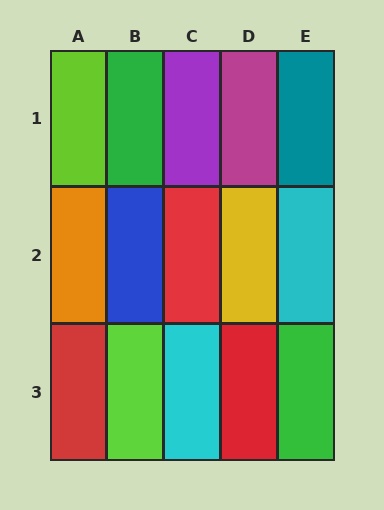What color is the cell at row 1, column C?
Purple.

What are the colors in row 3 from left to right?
Red, lime, cyan, red, green.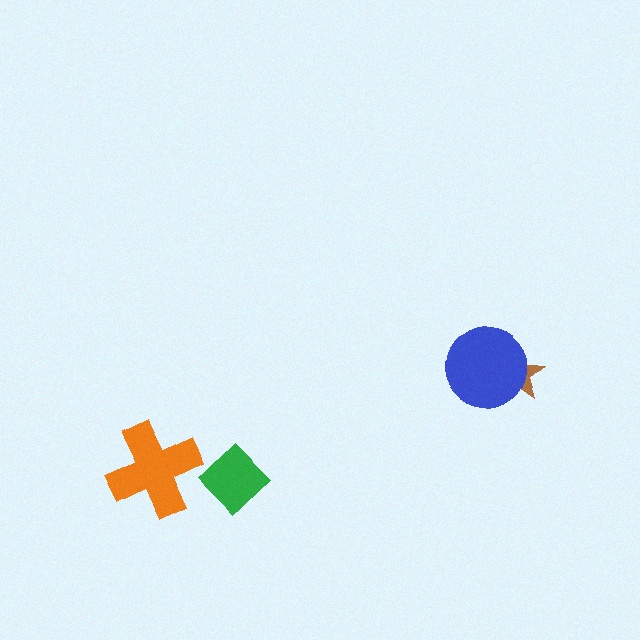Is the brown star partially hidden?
Yes, it is partially covered by another shape.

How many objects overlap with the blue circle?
1 object overlaps with the blue circle.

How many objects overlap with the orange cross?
0 objects overlap with the orange cross.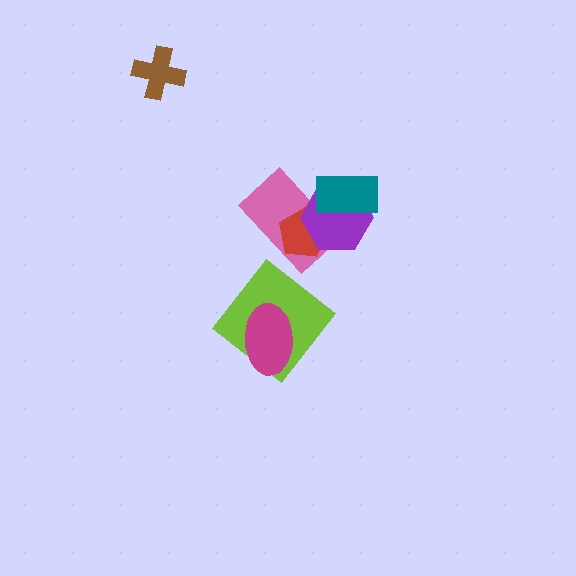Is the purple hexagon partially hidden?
Yes, it is partially covered by another shape.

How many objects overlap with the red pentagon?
2 objects overlap with the red pentagon.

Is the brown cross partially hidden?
No, no other shape covers it.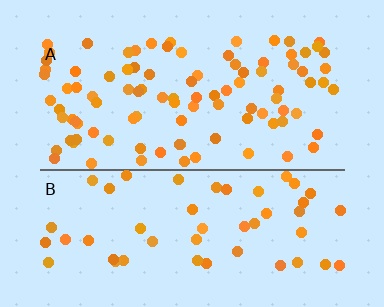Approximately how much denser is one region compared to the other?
Approximately 1.9× — region A over region B.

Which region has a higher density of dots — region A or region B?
A (the top).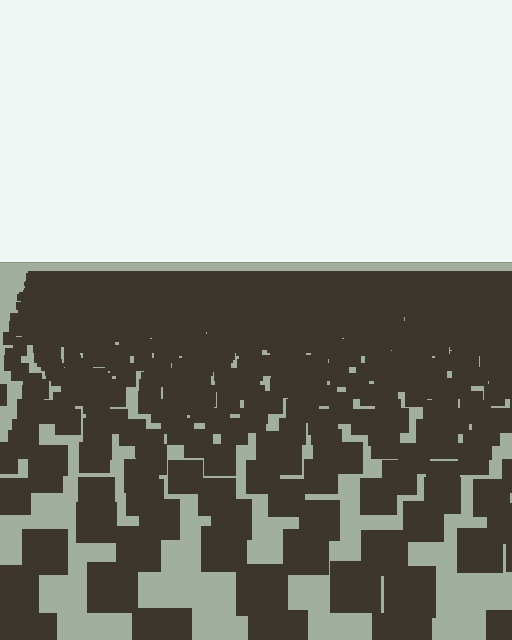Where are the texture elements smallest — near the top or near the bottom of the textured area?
Near the top.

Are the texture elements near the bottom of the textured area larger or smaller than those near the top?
Larger. Near the bottom, elements are closer to the viewer and appear at a bigger on-screen size.